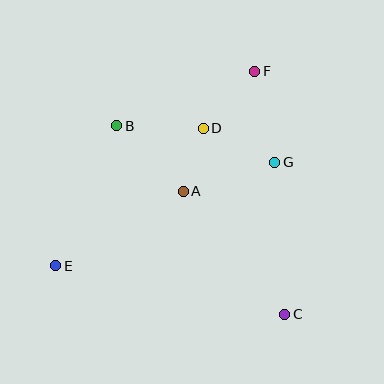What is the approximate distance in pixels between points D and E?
The distance between D and E is approximately 202 pixels.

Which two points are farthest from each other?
Points E and F are farthest from each other.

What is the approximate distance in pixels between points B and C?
The distance between B and C is approximately 252 pixels.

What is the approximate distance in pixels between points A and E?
The distance between A and E is approximately 148 pixels.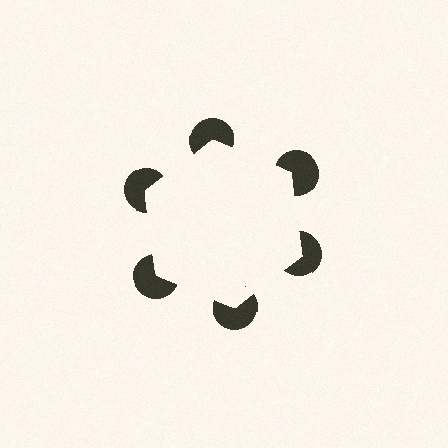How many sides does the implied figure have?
6 sides.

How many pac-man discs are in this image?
There are 6 — one at each vertex of the illusory hexagon.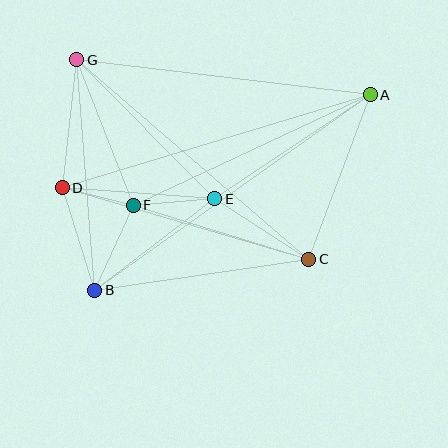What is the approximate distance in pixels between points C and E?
The distance between C and E is approximately 112 pixels.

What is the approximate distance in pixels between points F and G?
The distance between F and G is approximately 156 pixels.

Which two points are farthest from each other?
Points A and B are farthest from each other.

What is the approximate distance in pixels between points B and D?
The distance between B and D is approximately 107 pixels.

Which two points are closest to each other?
Points D and F are closest to each other.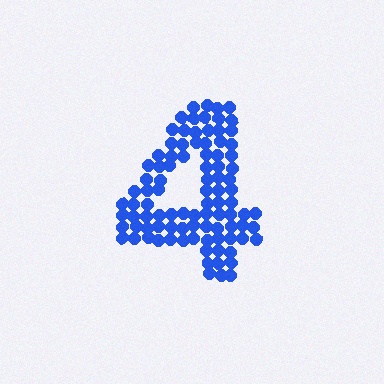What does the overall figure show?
The overall figure shows the digit 4.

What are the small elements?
The small elements are circles.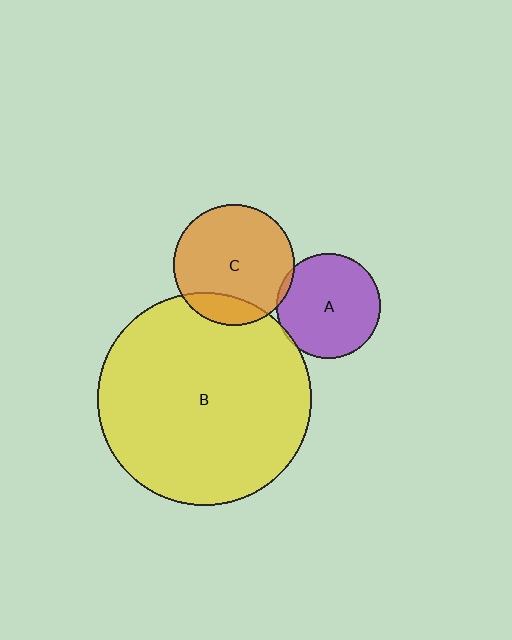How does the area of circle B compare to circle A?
Approximately 4.1 times.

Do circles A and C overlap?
Yes.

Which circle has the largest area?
Circle B (yellow).